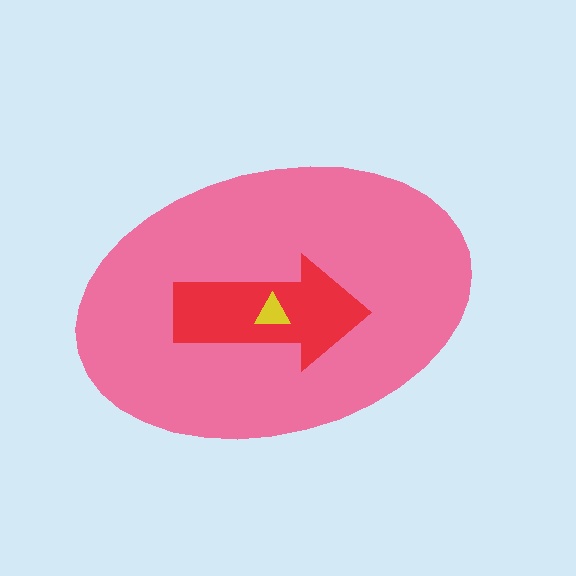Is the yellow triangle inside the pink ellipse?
Yes.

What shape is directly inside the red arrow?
The yellow triangle.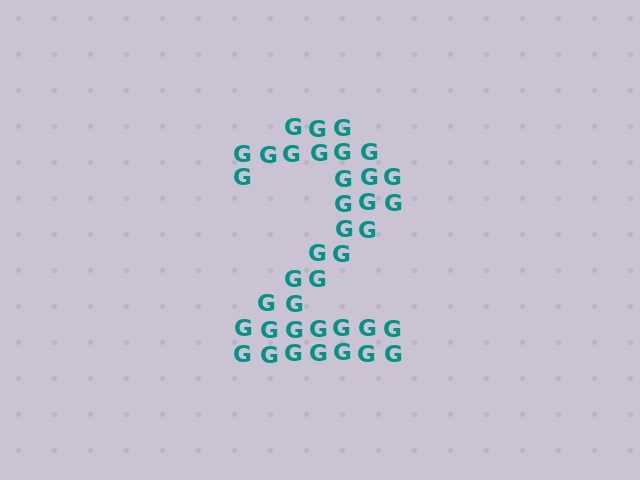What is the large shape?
The large shape is the digit 2.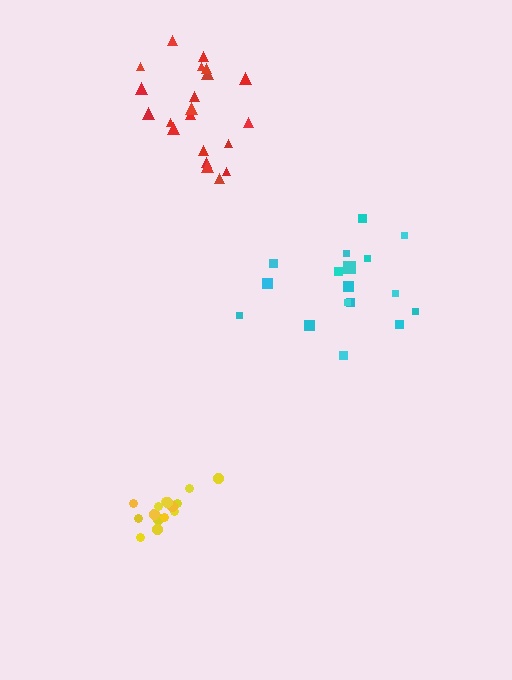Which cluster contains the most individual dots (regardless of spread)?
Red (21).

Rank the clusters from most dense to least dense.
yellow, red, cyan.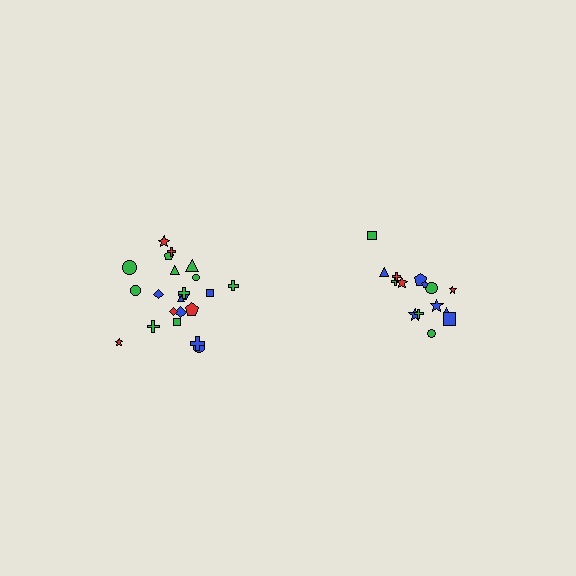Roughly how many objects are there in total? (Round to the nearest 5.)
Roughly 35 objects in total.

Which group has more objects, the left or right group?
The left group.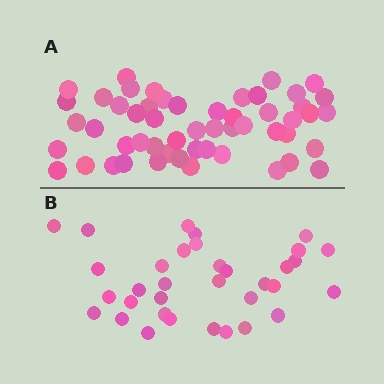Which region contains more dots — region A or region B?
Region A (the top region) has more dots.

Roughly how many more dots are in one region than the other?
Region A has approximately 20 more dots than region B.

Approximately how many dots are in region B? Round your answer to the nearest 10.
About 30 dots. (The exact count is 34, which rounds to 30.)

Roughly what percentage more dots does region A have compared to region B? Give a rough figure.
About 55% more.